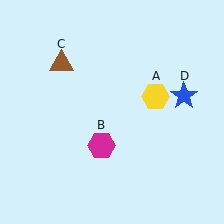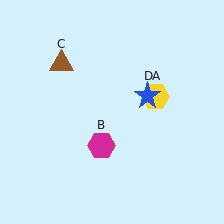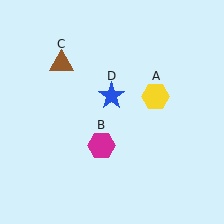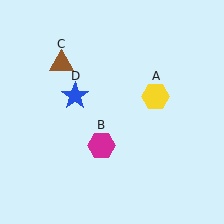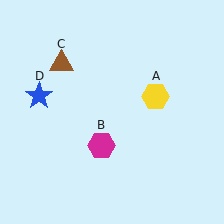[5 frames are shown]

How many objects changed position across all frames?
1 object changed position: blue star (object D).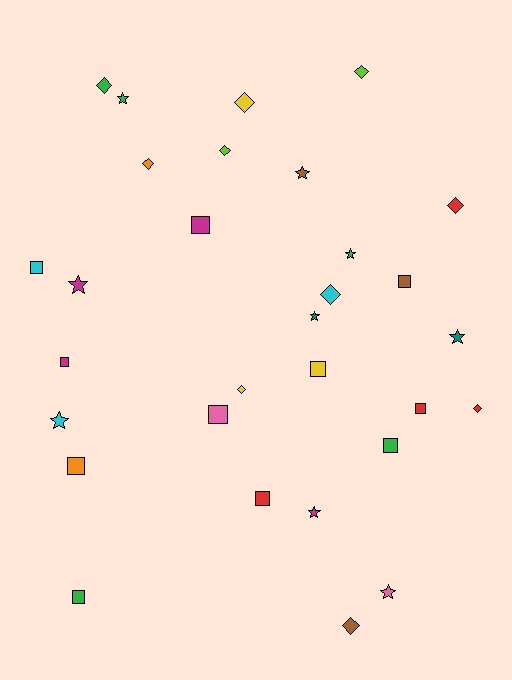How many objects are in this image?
There are 30 objects.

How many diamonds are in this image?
There are 10 diamonds.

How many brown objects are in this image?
There are 3 brown objects.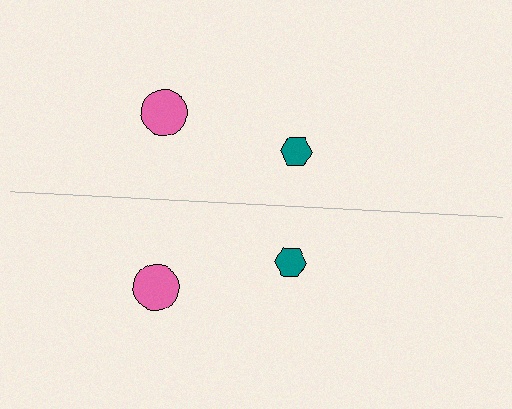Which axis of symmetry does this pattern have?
The pattern has a horizontal axis of symmetry running through the center of the image.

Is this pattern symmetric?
Yes, this pattern has bilateral (reflection) symmetry.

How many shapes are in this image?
There are 4 shapes in this image.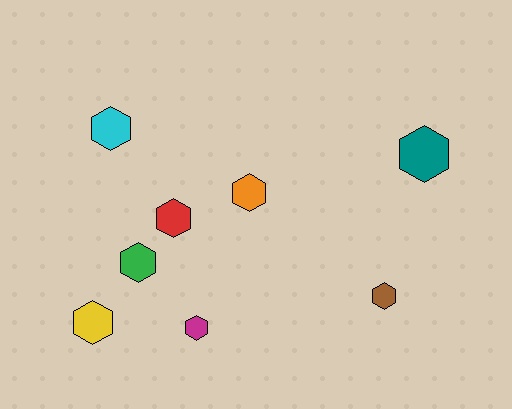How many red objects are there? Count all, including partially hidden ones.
There is 1 red object.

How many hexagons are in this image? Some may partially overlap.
There are 8 hexagons.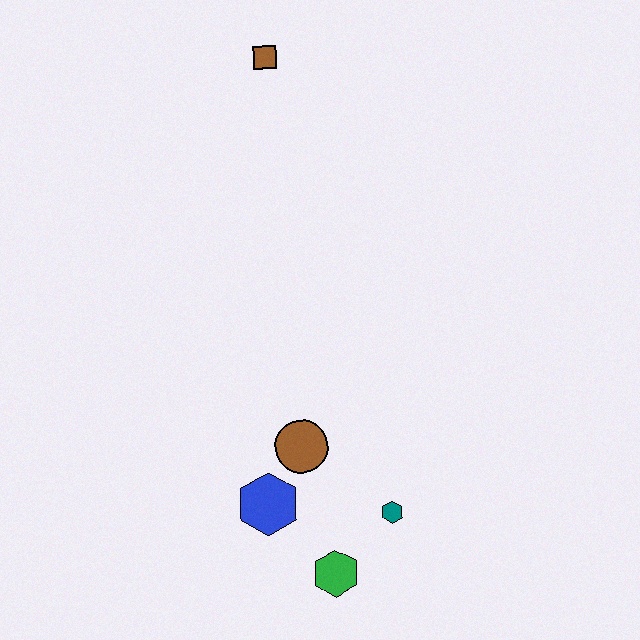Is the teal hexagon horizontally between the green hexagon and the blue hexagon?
No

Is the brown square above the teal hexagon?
Yes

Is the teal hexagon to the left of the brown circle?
No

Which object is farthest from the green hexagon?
The brown square is farthest from the green hexagon.